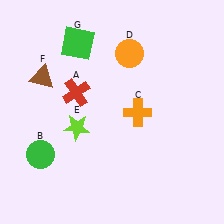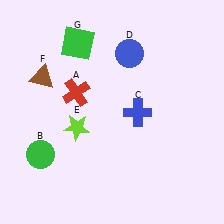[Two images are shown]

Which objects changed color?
C changed from orange to blue. D changed from orange to blue.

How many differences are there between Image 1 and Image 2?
There are 2 differences between the two images.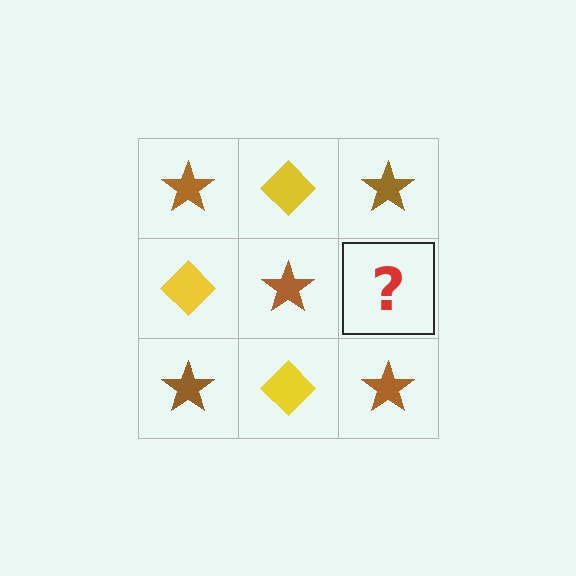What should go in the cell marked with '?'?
The missing cell should contain a yellow diamond.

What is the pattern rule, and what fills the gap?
The rule is that it alternates brown star and yellow diamond in a checkerboard pattern. The gap should be filled with a yellow diamond.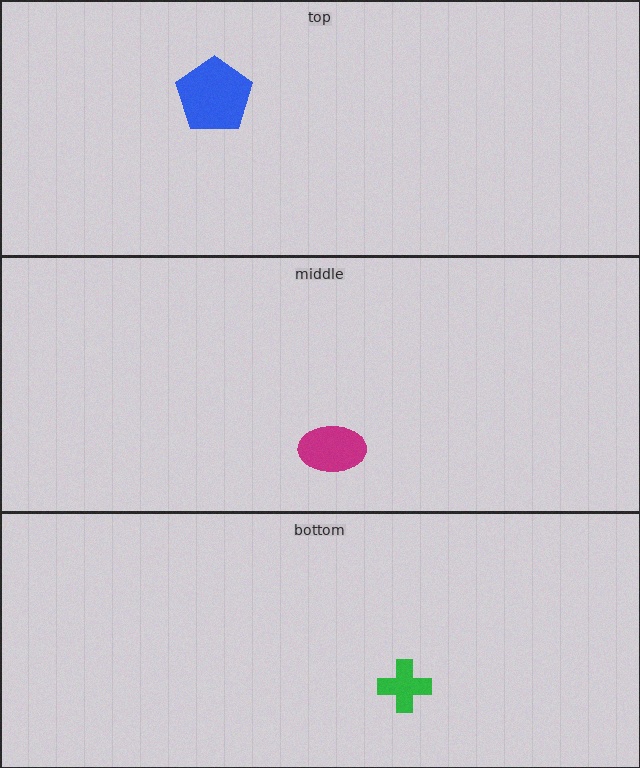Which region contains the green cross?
The bottom region.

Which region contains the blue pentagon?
The top region.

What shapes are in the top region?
The blue pentagon.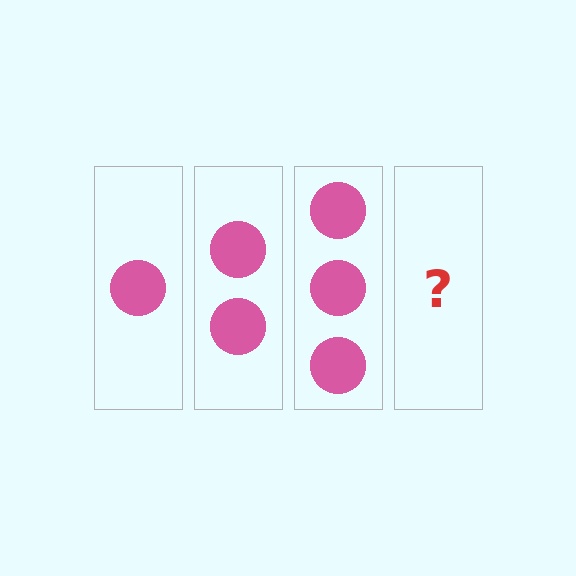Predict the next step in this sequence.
The next step is 4 circles.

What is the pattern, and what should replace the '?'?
The pattern is that each step adds one more circle. The '?' should be 4 circles.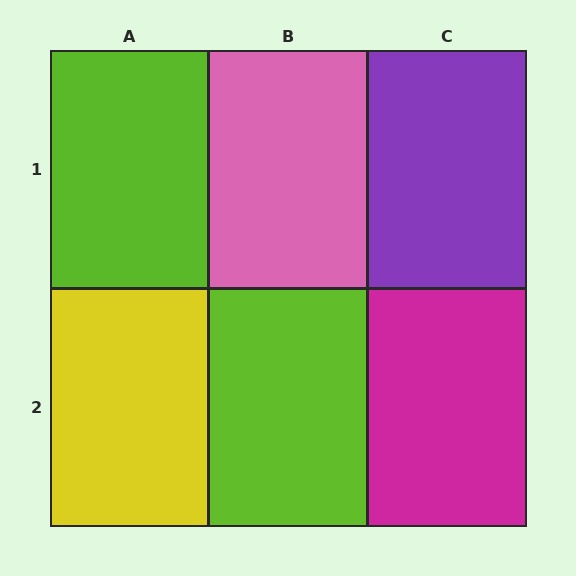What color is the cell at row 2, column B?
Lime.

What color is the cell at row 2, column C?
Magenta.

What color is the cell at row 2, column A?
Yellow.